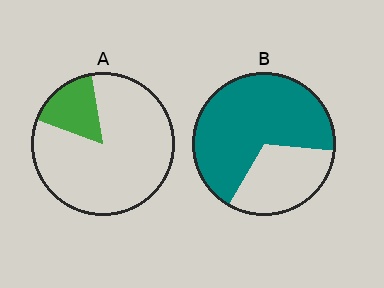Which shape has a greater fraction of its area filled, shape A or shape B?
Shape B.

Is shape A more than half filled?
No.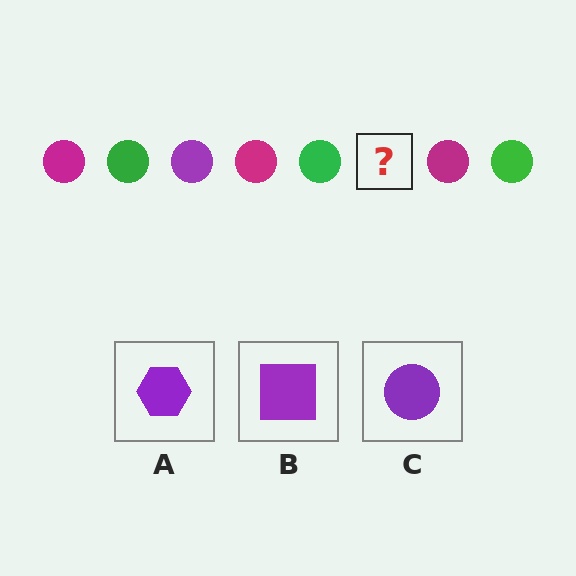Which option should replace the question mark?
Option C.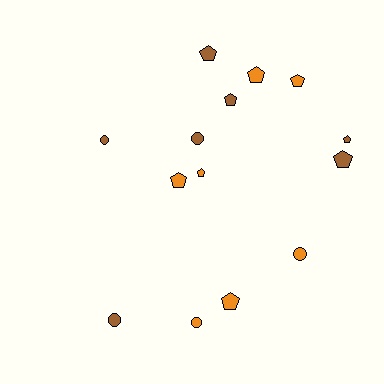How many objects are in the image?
There are 14 objects.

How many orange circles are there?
There are 2 orange circles.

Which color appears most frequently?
Brown, with 7 objects.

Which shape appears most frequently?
Pentagon, with 9 objects.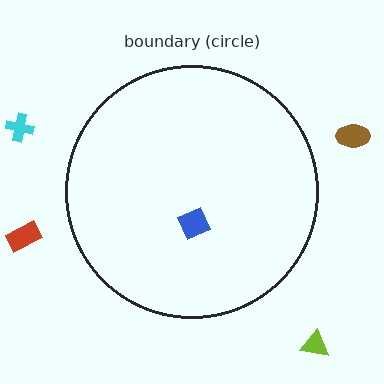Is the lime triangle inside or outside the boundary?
Outside.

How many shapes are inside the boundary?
1 inside, 4 outside.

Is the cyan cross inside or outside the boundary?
Outside.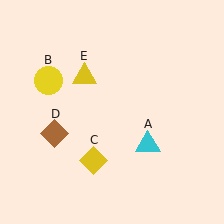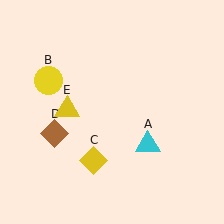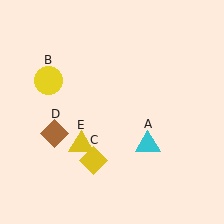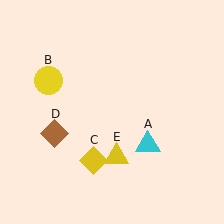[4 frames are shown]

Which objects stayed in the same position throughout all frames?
Cyan triangle (object A) and yellow circle (object B) and yellow diamond (object C) and brown diamond (object D) remained stationary.